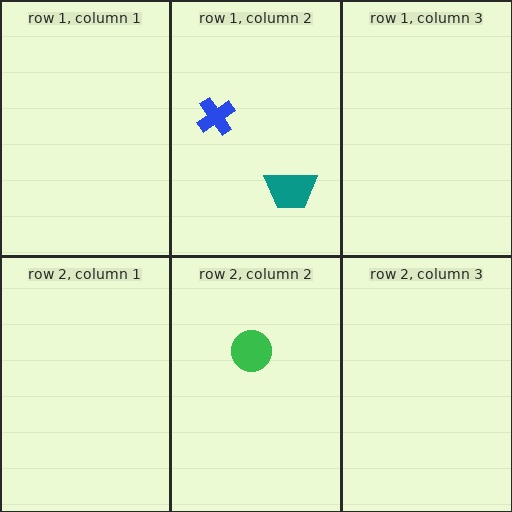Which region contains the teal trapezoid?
The row 1, column 2 region.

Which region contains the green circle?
The row 2, column 2 region.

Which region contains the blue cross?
The row 1, column 2 region.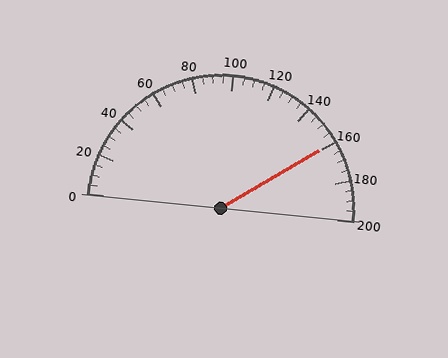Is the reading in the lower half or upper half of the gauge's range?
The reading is in the upper half of the range (0 to 200).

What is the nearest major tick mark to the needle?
The nearest major tick mark is 160.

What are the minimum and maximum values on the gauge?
The gauge ranges from 0 to 200.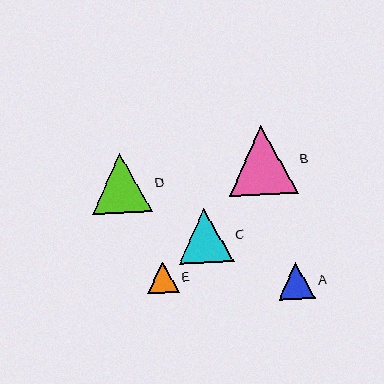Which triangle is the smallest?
Triangle E is the smallest with a size of approximately 31 pixels.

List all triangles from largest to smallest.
From largest to smallest: B, D, C, A, E.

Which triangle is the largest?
Triangle B is the largest with a size of approximately 68 pixels.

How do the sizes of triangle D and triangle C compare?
Triangle D and triangle C are approximately the same size.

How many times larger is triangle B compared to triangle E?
Triangle B is approximately 2.2 times the size of triangle E.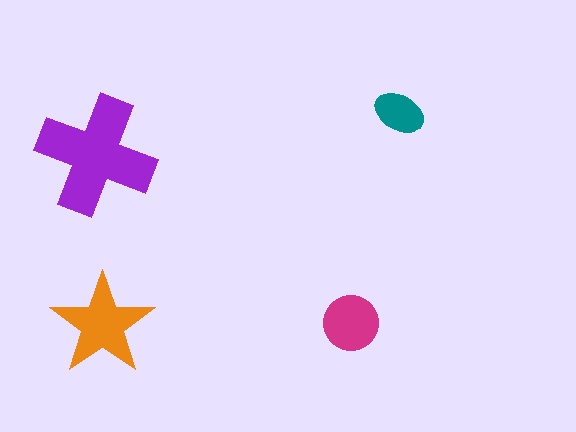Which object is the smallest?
The teal ellipse.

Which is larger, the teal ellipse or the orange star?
The orange star.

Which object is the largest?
The purple cross.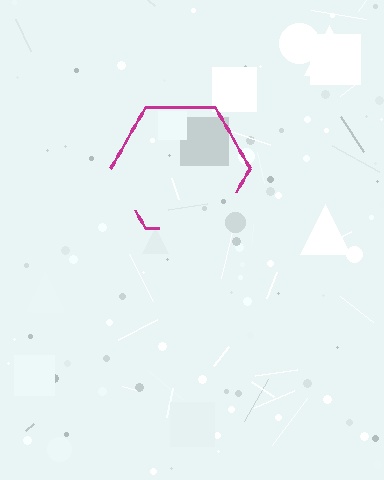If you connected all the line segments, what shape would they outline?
They would outline a hexagon.